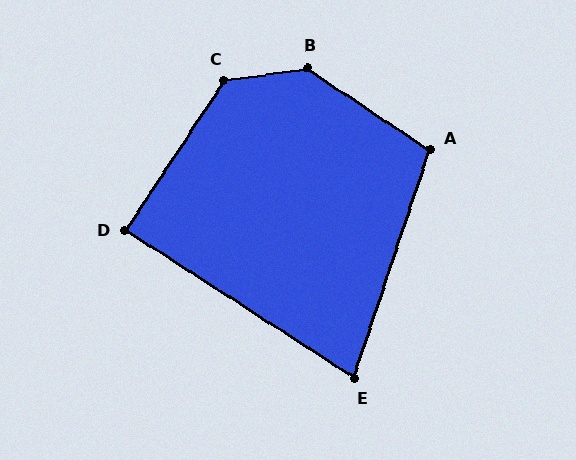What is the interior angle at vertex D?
Approximately 90 degrees (approximately right).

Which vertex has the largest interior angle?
B, at approximately 138 degrees.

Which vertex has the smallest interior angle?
E, at approximately 75 degrees.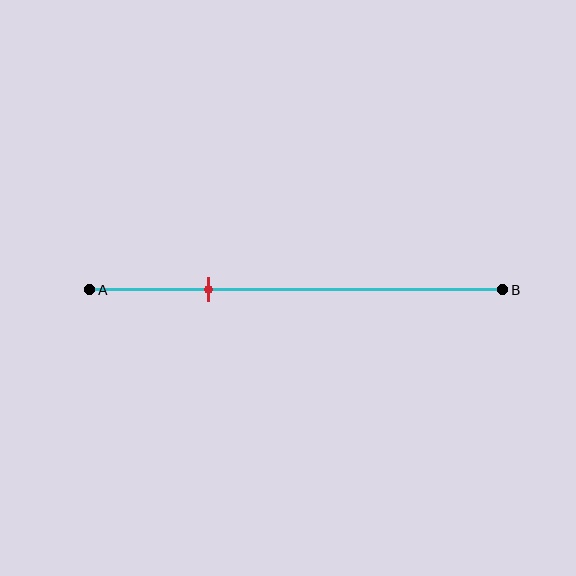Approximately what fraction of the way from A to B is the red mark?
The red mark is approximately 30% of the way from A to B.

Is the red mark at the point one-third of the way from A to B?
No, the mark is at about 30% from A, not at the 33% one-third point.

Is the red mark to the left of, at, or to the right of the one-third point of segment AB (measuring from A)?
The red mark is to the left of the one-third point of segment AB.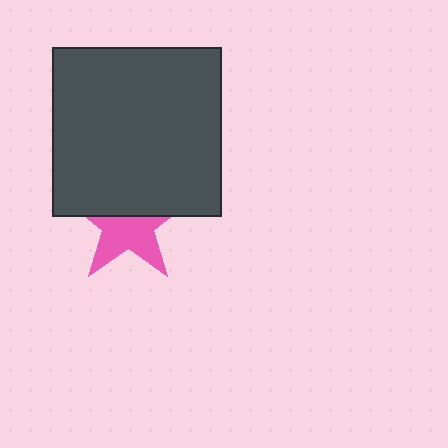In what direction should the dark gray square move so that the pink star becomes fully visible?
The dark gray square should move up. That is the shortest direction to clear the overlap and leave the pink star fully visible.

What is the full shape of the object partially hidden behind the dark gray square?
The partially hidden object is a pink star.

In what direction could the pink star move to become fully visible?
The pink star could move down. That would shift it out from behind the dark gray square entirely.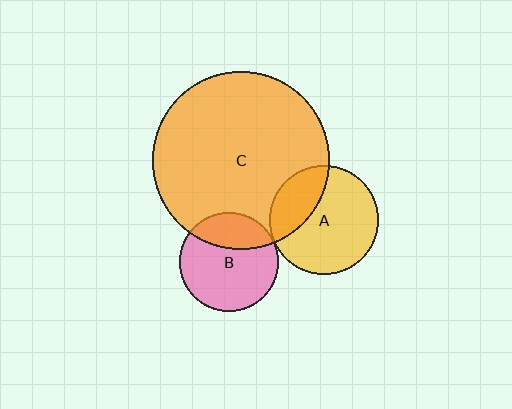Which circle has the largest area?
Circle C (orange).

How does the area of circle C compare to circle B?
Approximately 3.2 times.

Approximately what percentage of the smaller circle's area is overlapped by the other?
Approximately 30%.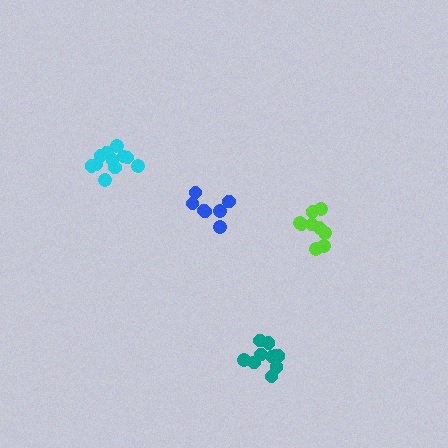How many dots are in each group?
Group 1: 7 dots, Group 2: 10 dots, Group 3: 9 dots, Group 4: 11 dots (37 total).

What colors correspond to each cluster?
The clusters are colored: blue, teal, lime, cyan.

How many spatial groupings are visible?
There are 4 spatial groupings.